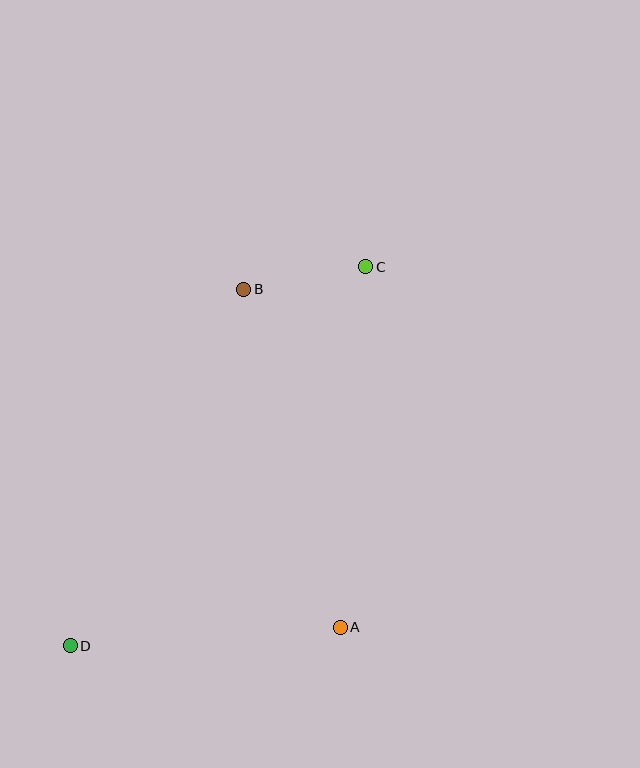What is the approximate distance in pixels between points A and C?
The distance between A and C is approximately 362 pixels.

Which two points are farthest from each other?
Points C and D are farthest from each other.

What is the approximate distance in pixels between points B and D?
The distance between B and D is approximately 397 pixels.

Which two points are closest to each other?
Points B and C are closest to each other.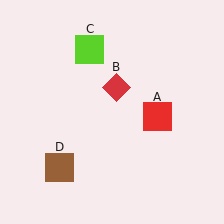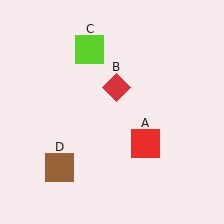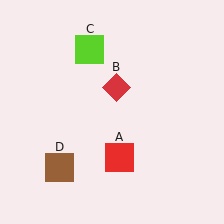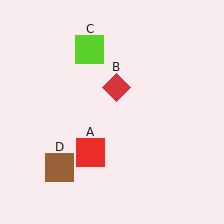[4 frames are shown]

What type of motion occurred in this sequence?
The red square (object A) rotated clockwise around the center of the scene.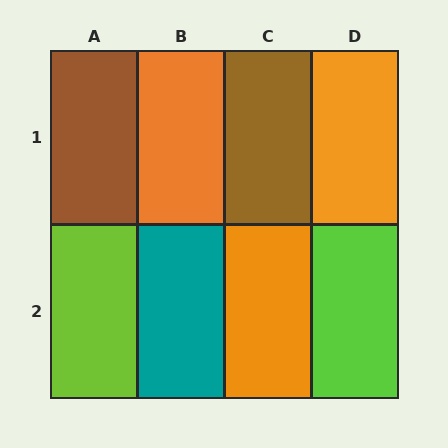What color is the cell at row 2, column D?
Lime.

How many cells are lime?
2 cells are lime.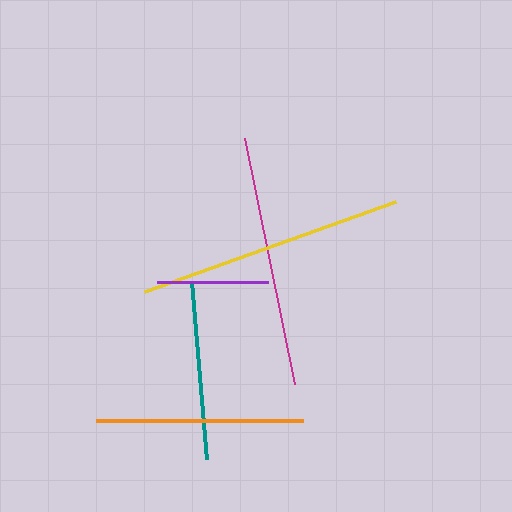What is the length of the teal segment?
The teal segment is approximately 178 pixels long.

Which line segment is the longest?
The yellow line is the longest at approximately 267 pixels.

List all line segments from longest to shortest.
From longest to shortest: yellow, magenta, orange, teal, purple.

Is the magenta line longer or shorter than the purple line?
The magenta line is longer than the purple line.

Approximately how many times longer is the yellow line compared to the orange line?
The yellow line is approximately 1.3 times the length of the orange line.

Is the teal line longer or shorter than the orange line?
The orange line is longer than the teal line.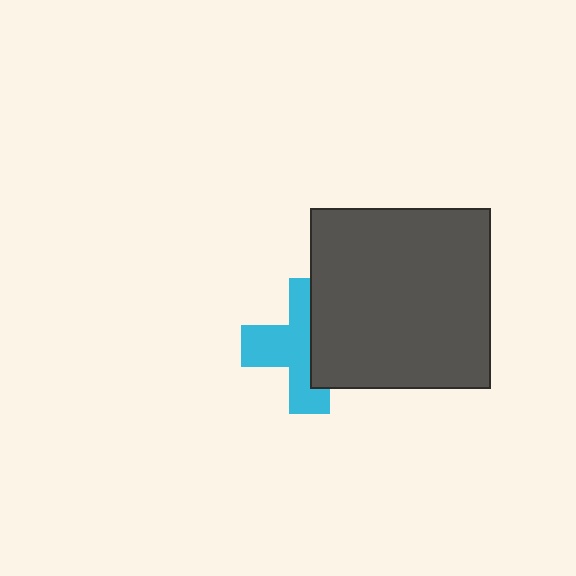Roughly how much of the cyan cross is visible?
About half of it is visible (roughly 55%).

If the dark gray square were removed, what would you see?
You would see the complete cyan cross.